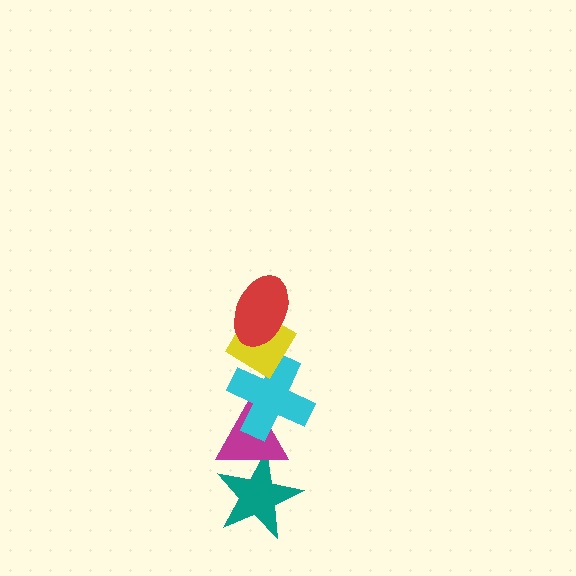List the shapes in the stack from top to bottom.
From top to bottom: the red ellipse, the yellow diamond, the cyan cross, the magenta triangle, the teal star.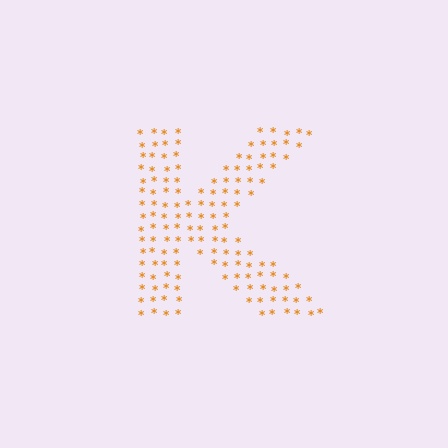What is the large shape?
The large shape is the letter K.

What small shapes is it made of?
It is made of small asterisks.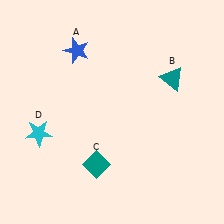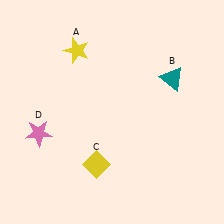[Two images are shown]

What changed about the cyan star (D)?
In Image 1, D is cyan. In Image 2, it changed to pink.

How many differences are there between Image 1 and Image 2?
There are 3 differences between the two images.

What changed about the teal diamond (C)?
In Image 1, C is teal. In Image 2, it changed to yellow.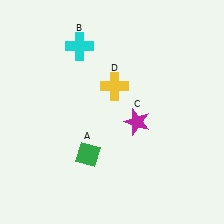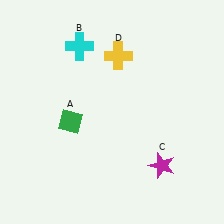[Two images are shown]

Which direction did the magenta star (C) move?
The magenta star (C) moved down.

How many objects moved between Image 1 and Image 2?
3 objects moved between the two images.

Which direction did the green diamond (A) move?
The green diamond (A) moved up.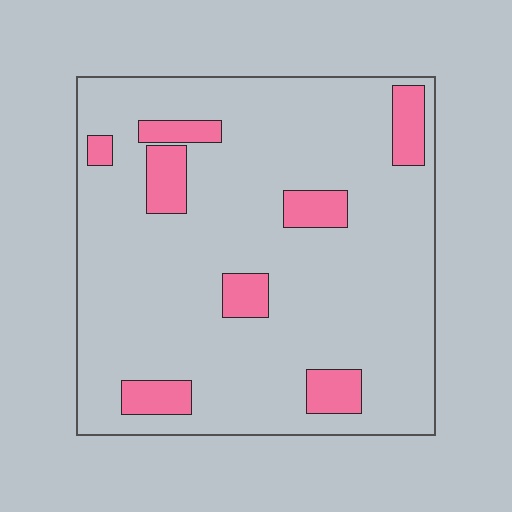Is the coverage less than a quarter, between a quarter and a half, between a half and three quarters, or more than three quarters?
Less than a quarter.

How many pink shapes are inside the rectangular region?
8.